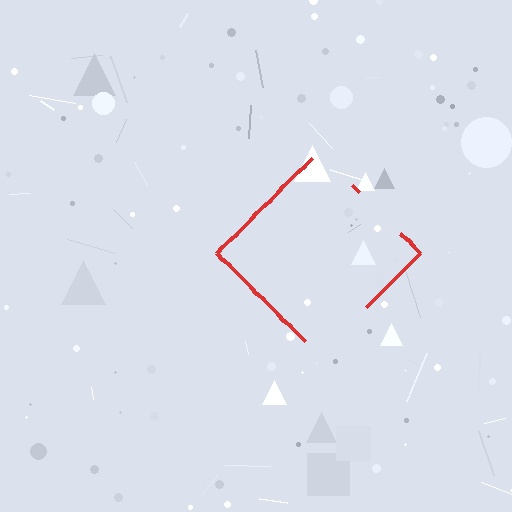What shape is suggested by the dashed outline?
The dashed outline suggests a diamond.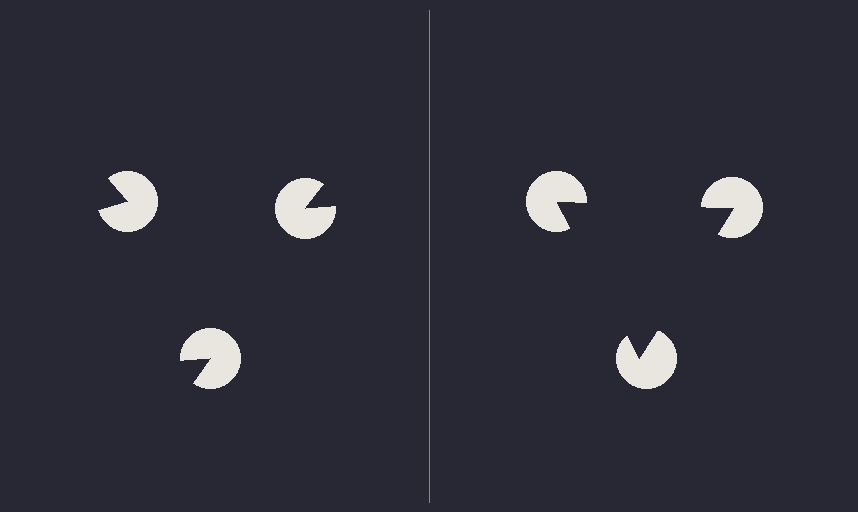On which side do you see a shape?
An illusory triangle appears on the right side. On the left side the wedge cuts are rotated, so no coherent shape forms.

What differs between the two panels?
The pac-man discs are positioned identically on both sides; only the wedge orientations differ. On the right they align to a triangle; on the left they are misaligned.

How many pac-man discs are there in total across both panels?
6 — 3 on each side.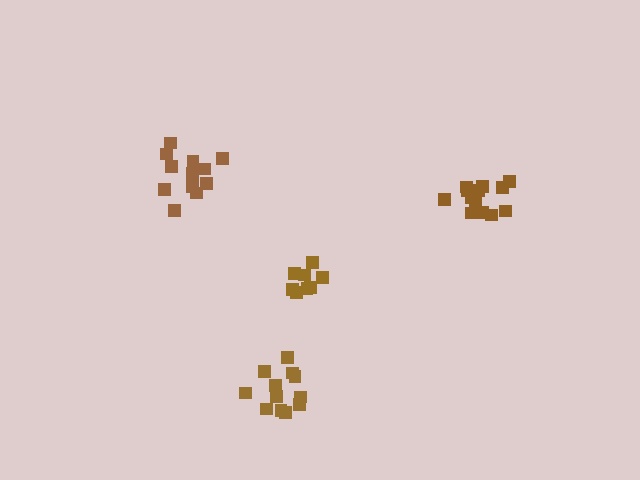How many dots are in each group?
Group 1: 12 dots, Group 2: 12 dots, Group 3: 8 dots, Group 4: 14 dots (46 total).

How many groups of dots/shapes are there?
There are 4 groups.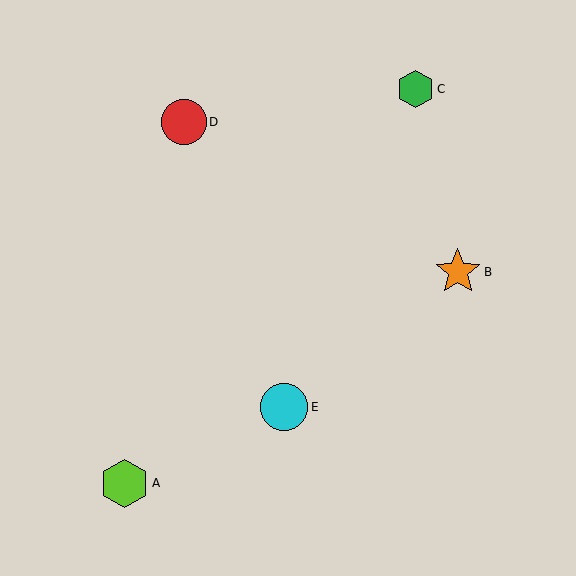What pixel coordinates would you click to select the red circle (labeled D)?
Click at (184, 122) to select the red circle D.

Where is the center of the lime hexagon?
The center of the lime hexagon is at (125, 483).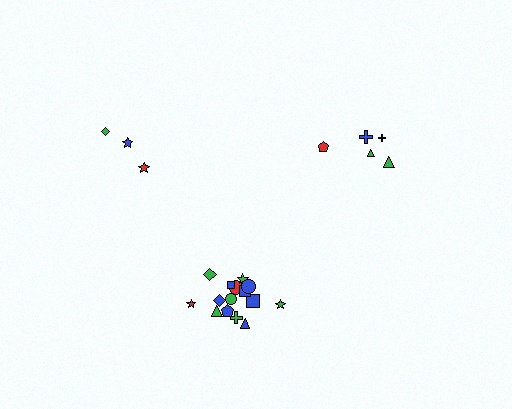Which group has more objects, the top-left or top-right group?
The top-right group.